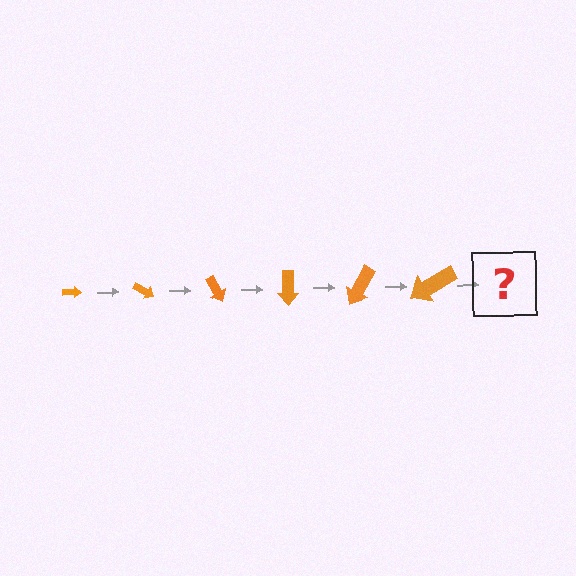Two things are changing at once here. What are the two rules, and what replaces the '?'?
The two rules are that the arrow grows larger each step and it rotates 30 degrees each step. The '?' should be an arrow, larger than the previous one and rotated 180 degrees from the start.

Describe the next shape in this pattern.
It should be an arrow, larger than the previous one and rotated 180 degrees from the start.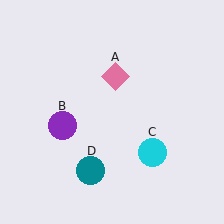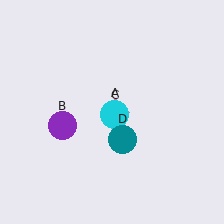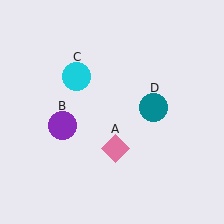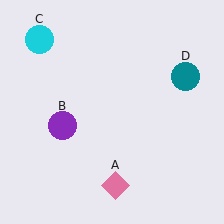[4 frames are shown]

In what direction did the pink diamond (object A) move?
The pink diamond (object A) moved down.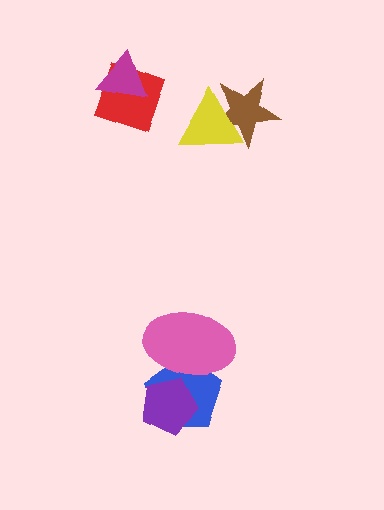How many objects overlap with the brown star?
1 object overlaps with the brown star.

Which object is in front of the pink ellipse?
The purple pentagon is in front of the pink ellipse.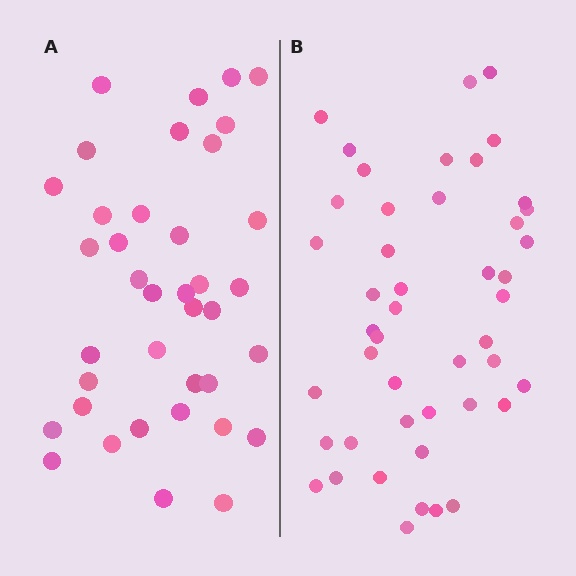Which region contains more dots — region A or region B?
Region B (the right region) has more dots.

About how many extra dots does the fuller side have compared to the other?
Region B has roughly 8 or so more dots than region A.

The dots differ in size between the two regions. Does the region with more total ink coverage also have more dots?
No. Region A has more total ink coverage because its dots are larger, but region B actually contains more individual dots. Total area can be misleading — the number of items is what matters here.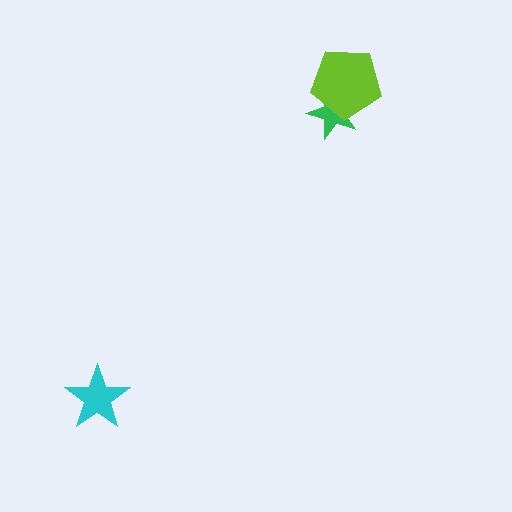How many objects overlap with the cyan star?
0 objects overlap with the cyan star.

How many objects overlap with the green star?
1 object overlaps with the green star.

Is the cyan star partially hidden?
No, no other shape covers it.